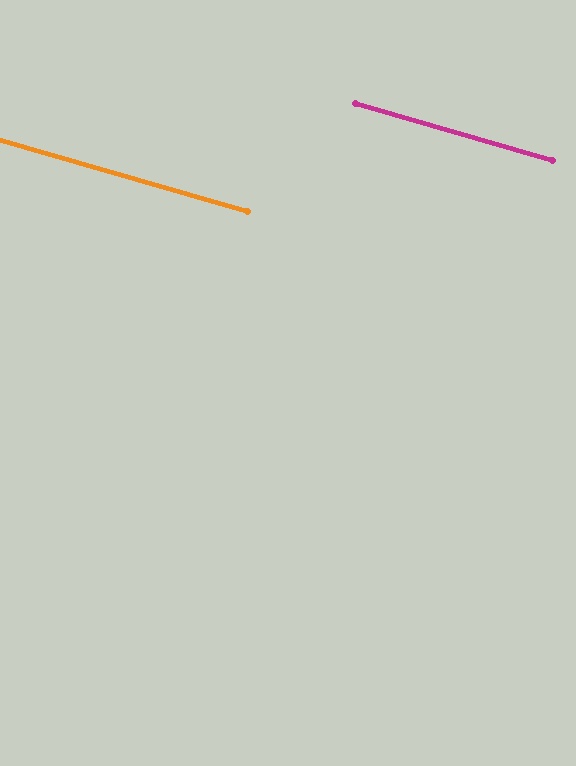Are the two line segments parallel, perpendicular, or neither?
Parallel — their directions differ by only 0.0°.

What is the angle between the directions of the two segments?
Approximately 0 degrees.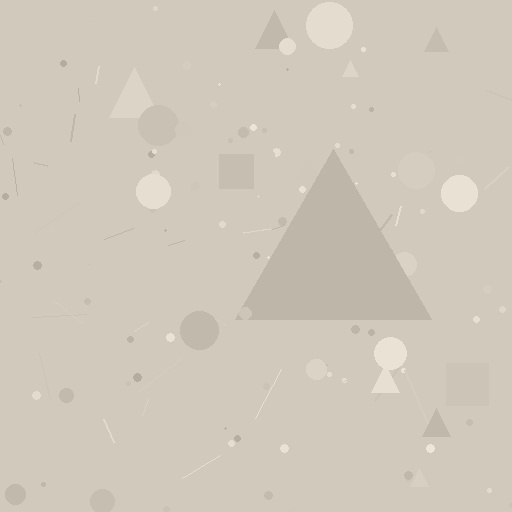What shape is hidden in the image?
A triangle is hidden in the image.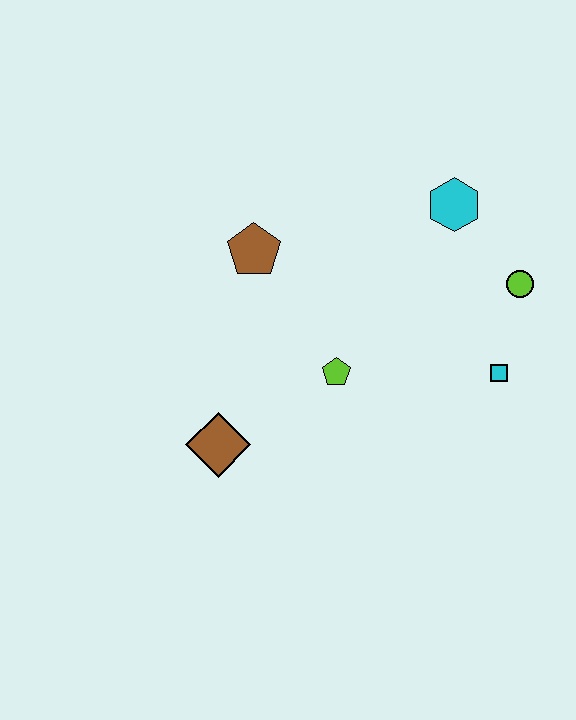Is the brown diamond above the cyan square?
No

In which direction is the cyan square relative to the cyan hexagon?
The cyan square is below the cyan hexagon.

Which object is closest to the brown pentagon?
The lime pentagon is closest to the brown pentagon.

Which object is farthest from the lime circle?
The brown diamond is farthest from the lime circle.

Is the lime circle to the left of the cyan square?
No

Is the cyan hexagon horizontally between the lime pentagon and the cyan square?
Yes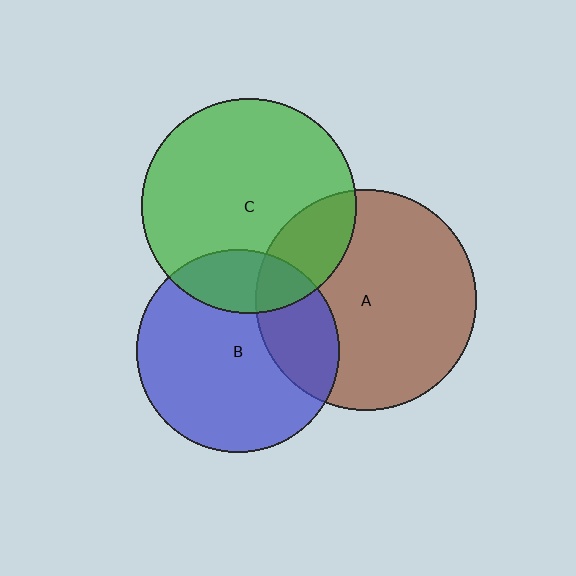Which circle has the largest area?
Circle A (brown).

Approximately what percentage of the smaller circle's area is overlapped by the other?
Approximately 25%.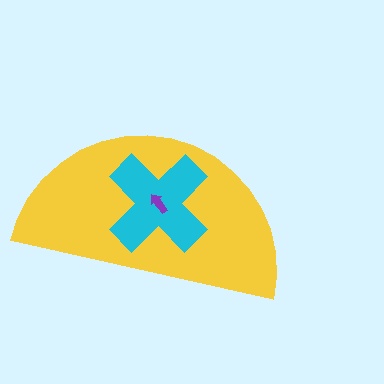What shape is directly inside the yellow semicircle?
The cyan cross.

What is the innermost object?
The purple arrow.